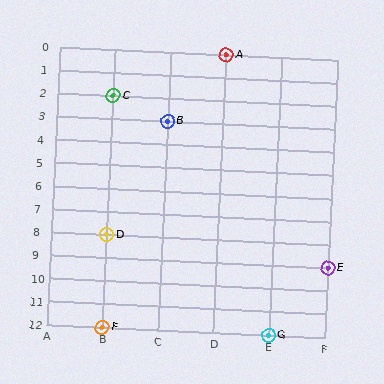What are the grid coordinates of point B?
Point B is at grid coordinates (C, 3).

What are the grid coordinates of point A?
Point A is at grid coordinates (D, 0).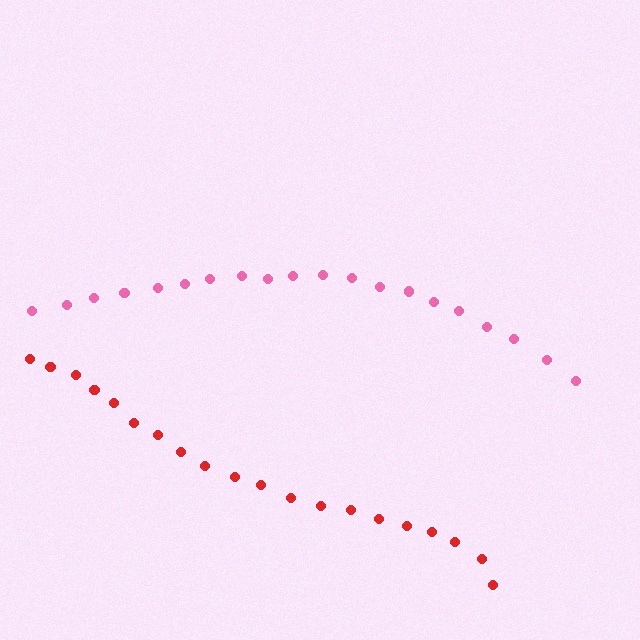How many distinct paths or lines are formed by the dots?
There are 2 distinct paths.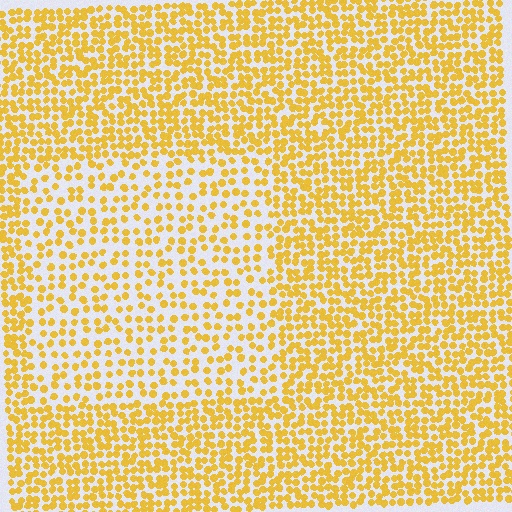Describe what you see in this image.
The image contains small yellow elements arranged at two different densities. A rectangle-shaped region is visible where the elements are less densely packed than the surrounding area.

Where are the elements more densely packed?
The elements are more densely packed outside the rectangle boundary.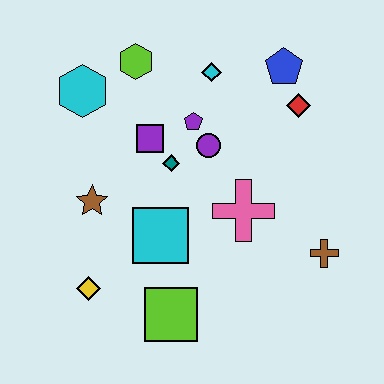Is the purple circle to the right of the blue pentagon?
No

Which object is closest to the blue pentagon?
The red diamond is closest to the blue pentagon.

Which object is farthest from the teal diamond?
The brown cross is farthest from the teal diamond.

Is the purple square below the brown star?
No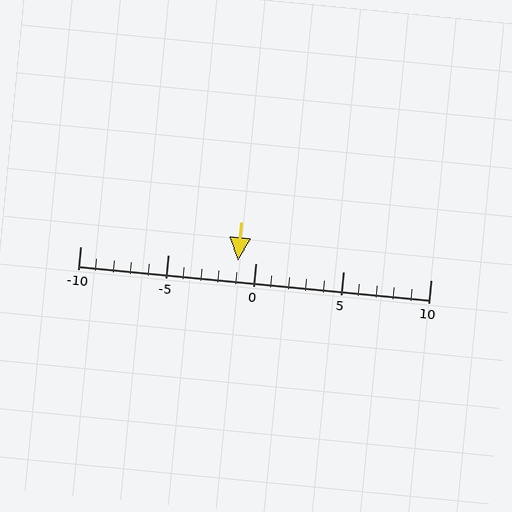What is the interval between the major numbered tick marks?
The major tick marks are spaced 5 units apart.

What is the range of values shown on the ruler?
The ruler shows values from -10 to 10.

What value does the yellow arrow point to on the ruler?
The yellow arrow points to approximately -1.